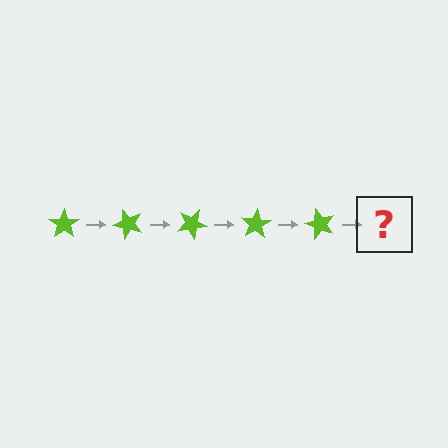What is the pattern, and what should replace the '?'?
The pattern is that the star rotates 50 degrees each step. The '?' should be a lime star rotated 250 degrees.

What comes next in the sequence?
The next element should be a lime star rotated 250 degrees.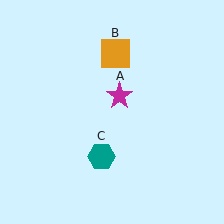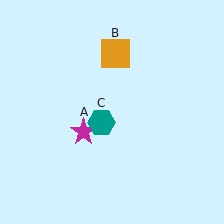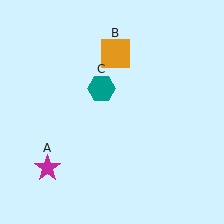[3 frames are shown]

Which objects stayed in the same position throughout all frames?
Orange square (object B) remained stationary.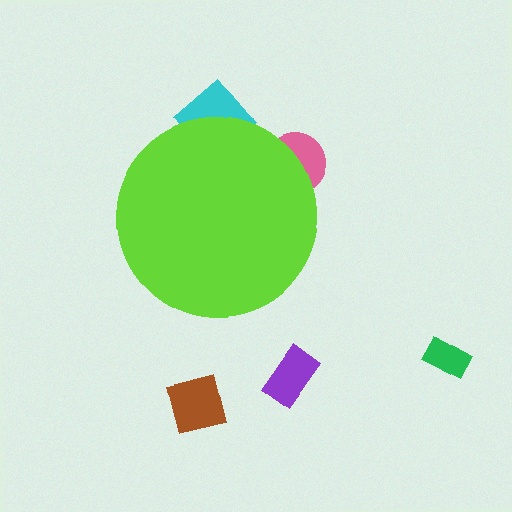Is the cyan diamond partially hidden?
Yes, the cyan diamond is partially hidden behind the lime circle.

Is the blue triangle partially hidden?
Yes, the blue triangle is partially hidden behind the lime circle.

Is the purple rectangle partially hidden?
No, the purple rectangle is fully visible.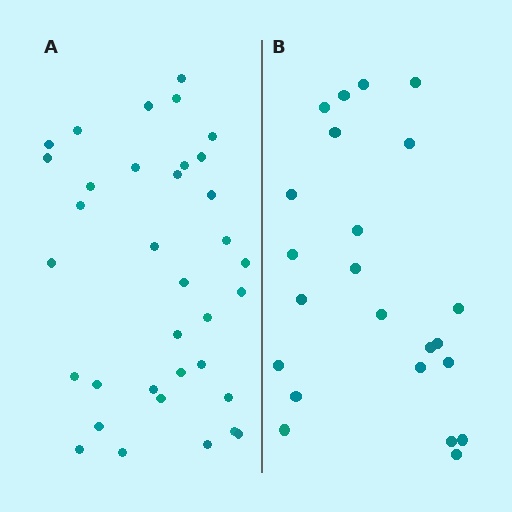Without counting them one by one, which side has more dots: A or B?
Region A (the left region) has more dots.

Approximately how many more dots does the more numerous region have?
Region A has roughly 12 or so more dots than region B.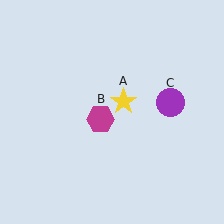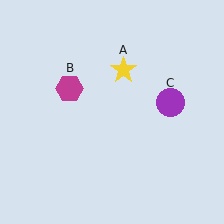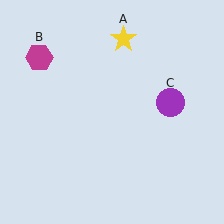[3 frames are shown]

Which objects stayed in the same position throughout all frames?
Purple circle (object C) remained stationary.